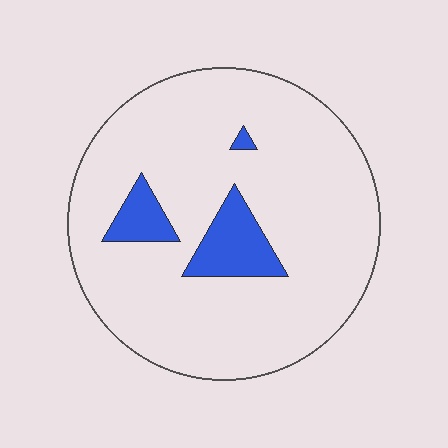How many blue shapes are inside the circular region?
3.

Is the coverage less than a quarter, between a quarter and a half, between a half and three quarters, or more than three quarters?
Less than a quarter.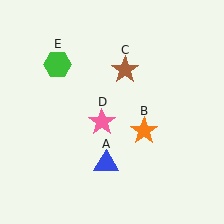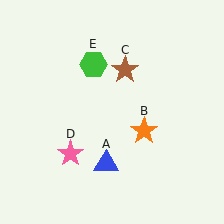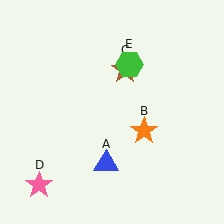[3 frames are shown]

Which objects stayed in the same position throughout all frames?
Blue triangle (object A) and orange star (object B) and brown star (object C) remained stationary.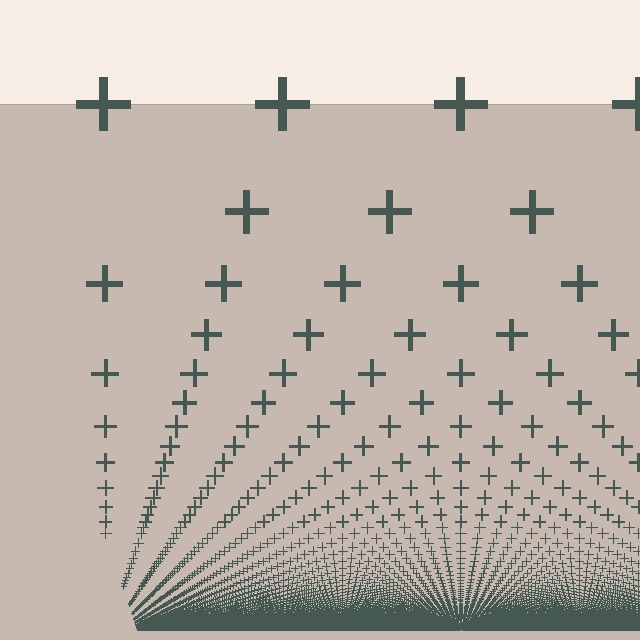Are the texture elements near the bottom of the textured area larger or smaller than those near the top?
Smaller. The gradient is inverted — elements near the bottom are smaller and denser.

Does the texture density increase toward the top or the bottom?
Density increases toward the bottom.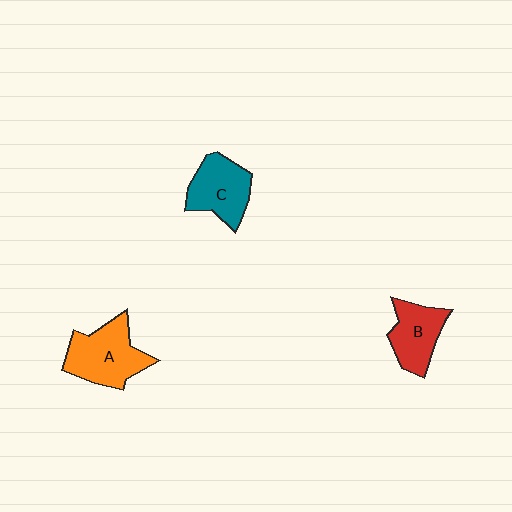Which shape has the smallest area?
Shape B (red).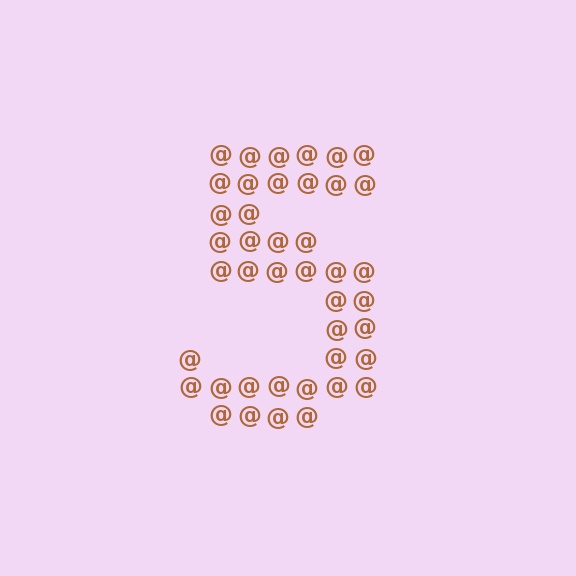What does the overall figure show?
The overall figure shows the digit 5.